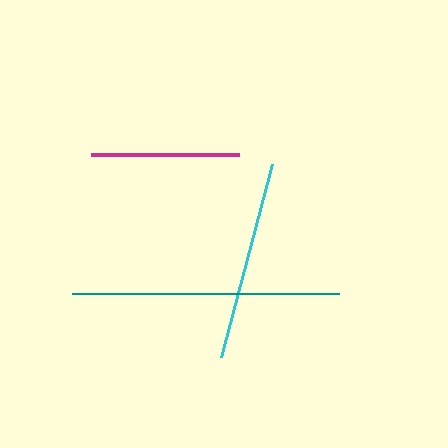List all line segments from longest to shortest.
From longest to shortest: teal, cyan, magenta.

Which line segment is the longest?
The teal line is the longest at approximately 267 pixels.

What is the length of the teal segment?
The teal segment is approximately 267 pixels long.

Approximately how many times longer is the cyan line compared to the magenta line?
The cyan line is approximately 1.4 times the length of the magenta line.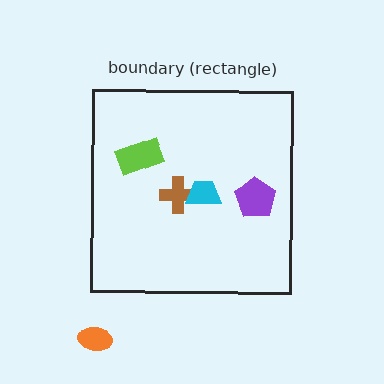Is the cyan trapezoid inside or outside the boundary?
Inside.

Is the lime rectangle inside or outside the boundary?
Inside.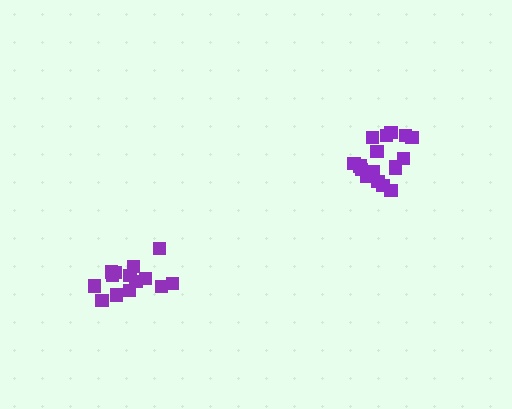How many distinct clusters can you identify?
There are 2 distinct clusters.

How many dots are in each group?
Group 1: 17 dots, Group 2: 14 dots (31 total).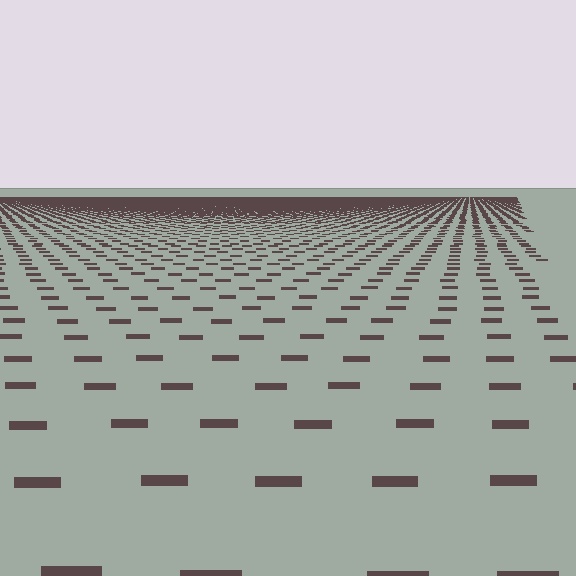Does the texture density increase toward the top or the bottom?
Density increases toward the top.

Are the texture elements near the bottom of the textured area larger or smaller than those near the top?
Larger. Near the bottom, elements are closer to the viewer and appear at a bigger on-screen size.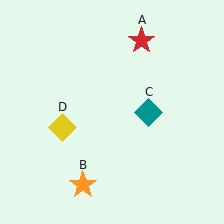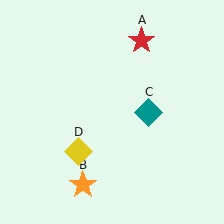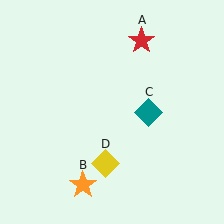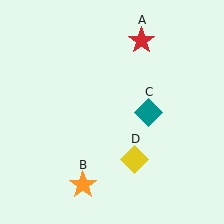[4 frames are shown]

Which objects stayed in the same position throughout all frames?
Red star (object A) and orange star (object B) and teal diamond (object C) remained stationary.